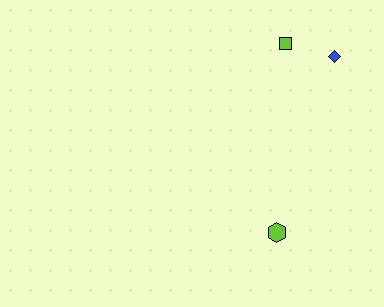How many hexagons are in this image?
There is 1 hexagon.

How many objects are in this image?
There are 3 objects.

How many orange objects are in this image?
There are no orange objects.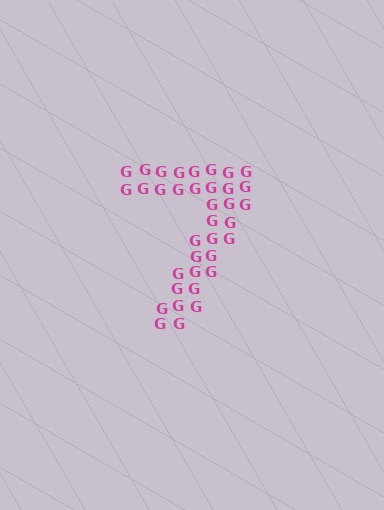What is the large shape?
The large shape is the digit 7.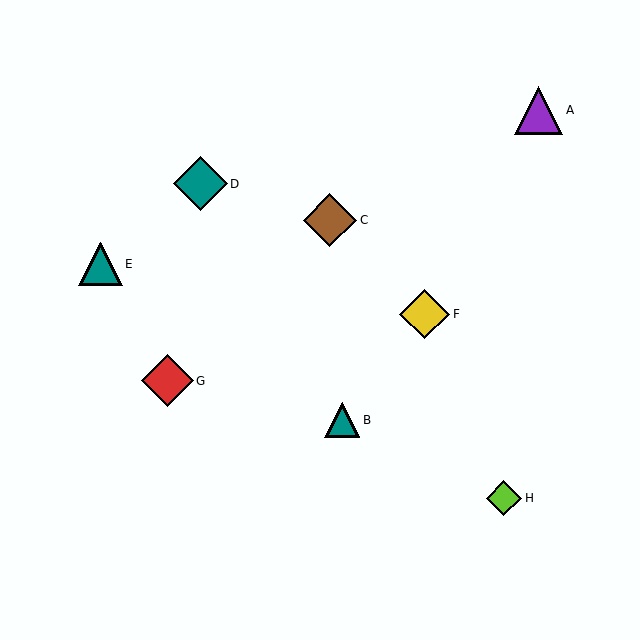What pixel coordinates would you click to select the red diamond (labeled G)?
Click at (167, 381) to select the red diamond G.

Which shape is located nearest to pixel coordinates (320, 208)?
The brown diamond (labeled C) at (330, 220) is nearest to that location.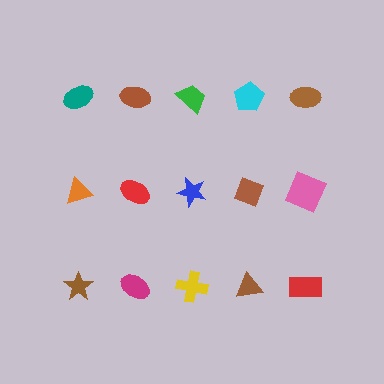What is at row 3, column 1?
A brown star.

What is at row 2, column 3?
A blue star.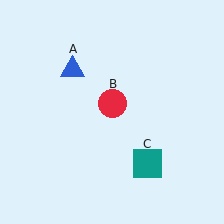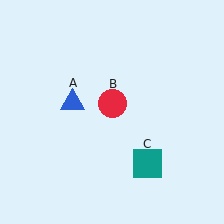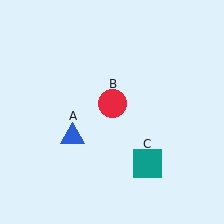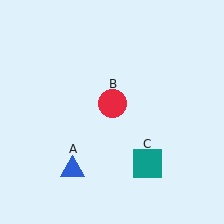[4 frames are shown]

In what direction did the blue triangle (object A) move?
The blue triangle (object A) moved down.